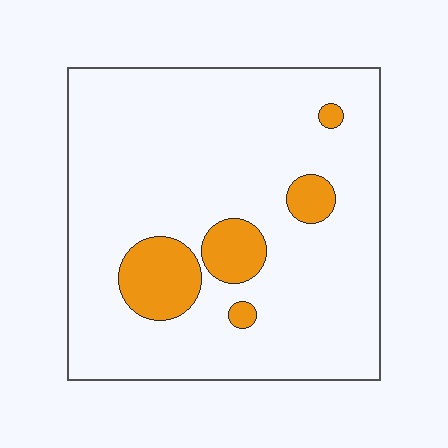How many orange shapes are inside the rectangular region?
5.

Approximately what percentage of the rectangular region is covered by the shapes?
Approximately 10%.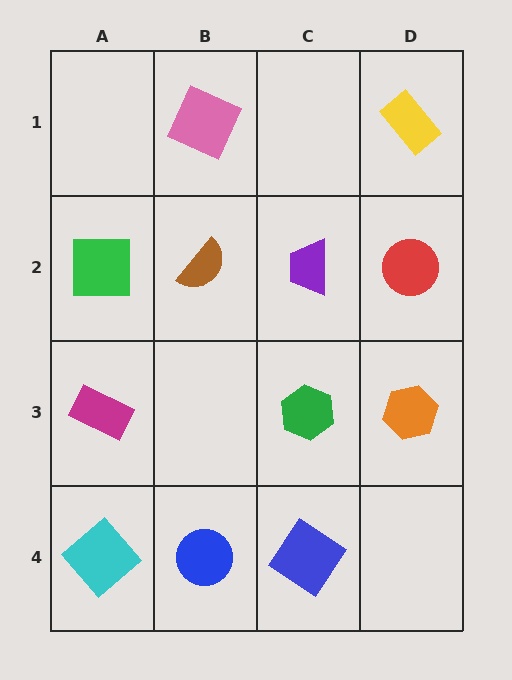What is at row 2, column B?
A brown semicircle.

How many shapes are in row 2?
4 shapes.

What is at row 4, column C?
A blue diamond.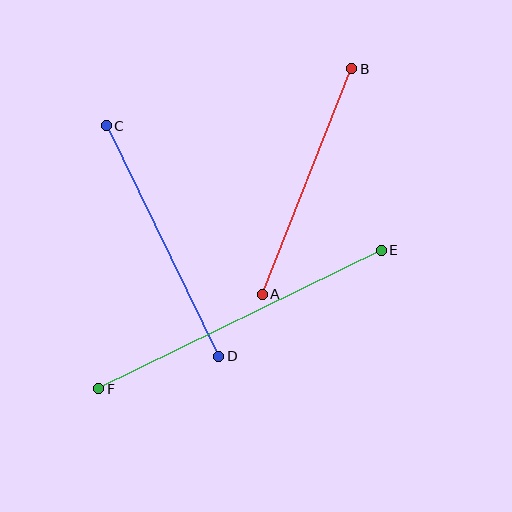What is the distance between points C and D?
The distance is approximately 257 pixels.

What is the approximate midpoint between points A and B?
The midpoint is at approximately (307, 182) pixels.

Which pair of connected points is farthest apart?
Points E and F are farthest apart.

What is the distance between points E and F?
The distance is approximately 315 pixels.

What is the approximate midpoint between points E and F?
The midpoint is at approximately (240, 320) pixels.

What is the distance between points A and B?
The distance is approximately 242 pixels.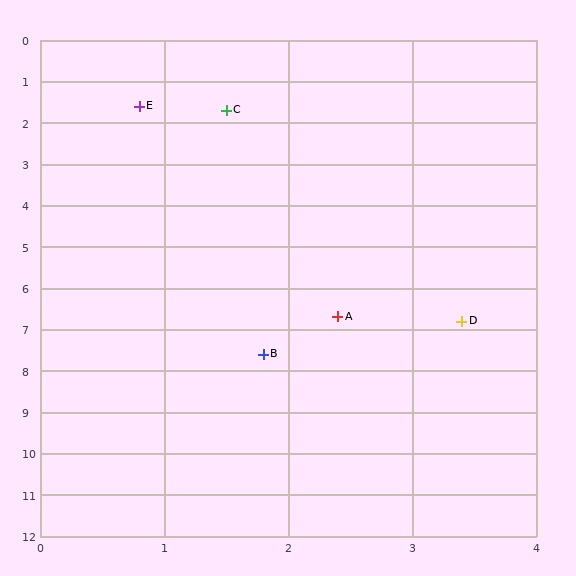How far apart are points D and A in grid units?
Points D and A are about 1.0 grid units apart.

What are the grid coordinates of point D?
Point D is at approximately (3.4, 6.8).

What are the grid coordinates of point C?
Point C is at approximately (1.5, 1.7).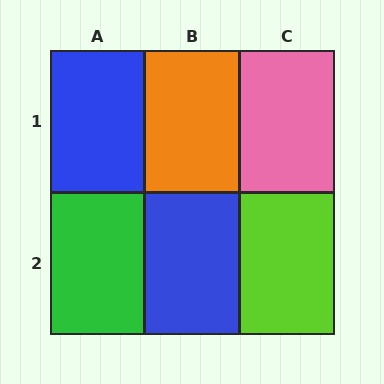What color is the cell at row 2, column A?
Green.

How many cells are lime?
1 cell is lime.